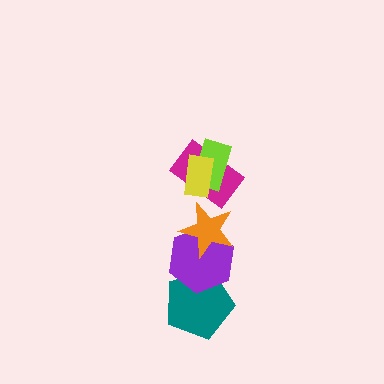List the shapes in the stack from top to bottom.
From top to bottom: the yellow rectangle, the lime rectangle, the magenta rectangle, the orange star, the purple hexagon, the teal pentagon.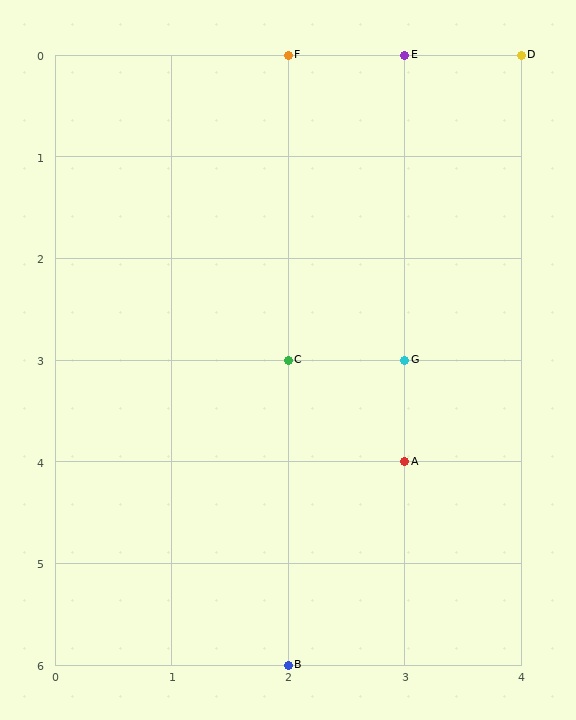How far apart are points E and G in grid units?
Points E and G are 3 rows apart.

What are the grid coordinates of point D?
Point D is at grid coordinates (4, 0).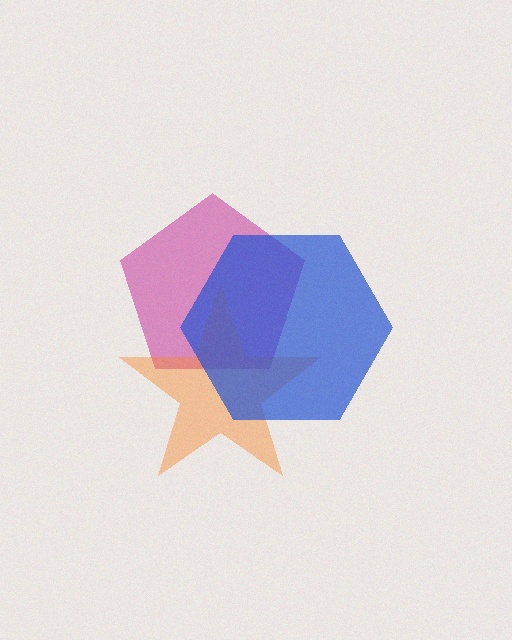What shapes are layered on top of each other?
The layered shapes are: a magenta pentagon, an orange star, a blue hexagon.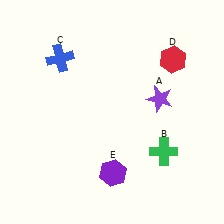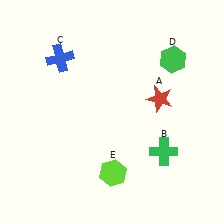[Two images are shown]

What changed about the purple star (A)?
In Image 1, A is purple. In Image 2, it changed to red.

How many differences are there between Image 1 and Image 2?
There are 3 differences between the two images.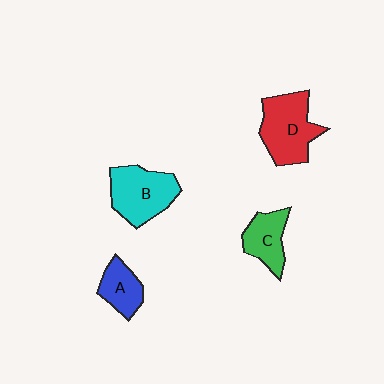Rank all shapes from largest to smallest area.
From largest to smallest: D (red), B (cyan), C (green), A (blue).